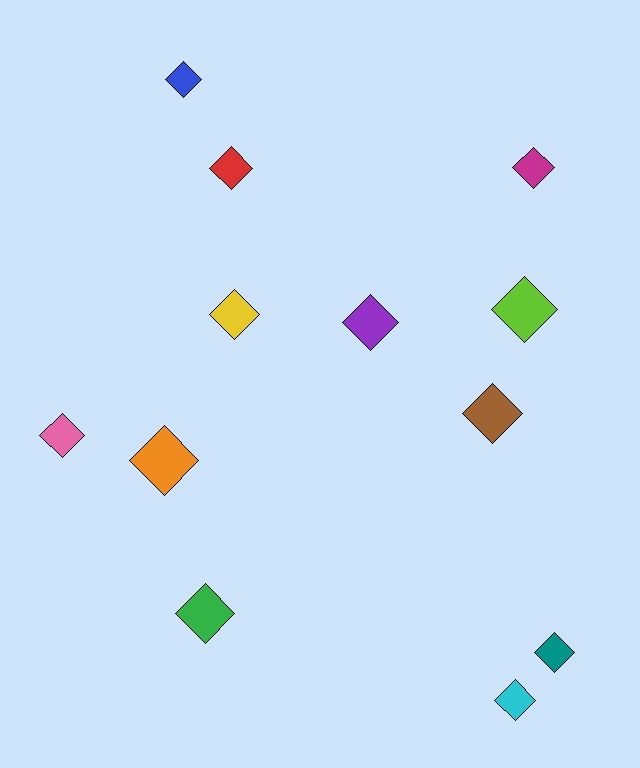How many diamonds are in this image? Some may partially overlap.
There are 12 diamonds.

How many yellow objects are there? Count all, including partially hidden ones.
There is 1 yellow object.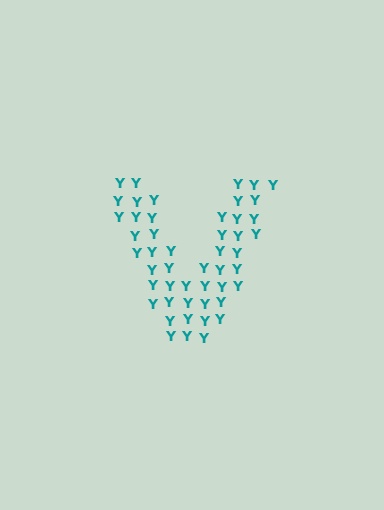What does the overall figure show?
The overall figure shows the letter V.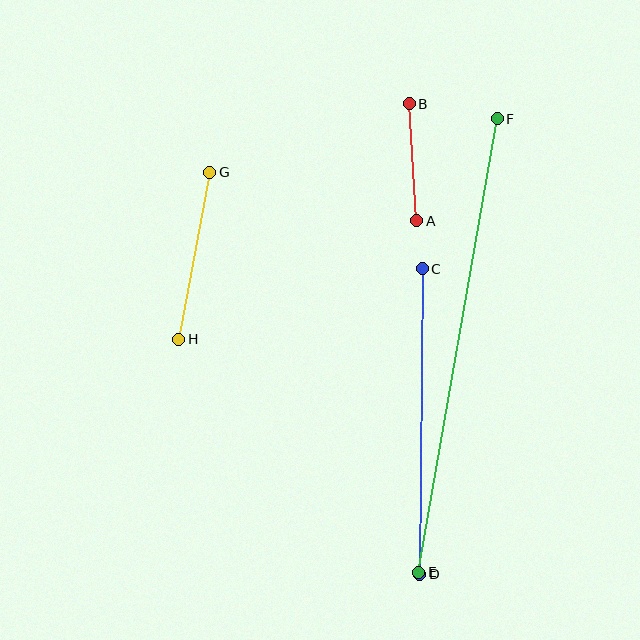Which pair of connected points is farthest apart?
Points E and F are farthest apart.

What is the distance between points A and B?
The distance is approximately 117 pixels.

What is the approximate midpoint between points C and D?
The midpoint is at approximately (421, 421) pixels.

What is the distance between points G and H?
The distance is approximately 170 pixels.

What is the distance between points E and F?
The distance is approximately 460 pixels.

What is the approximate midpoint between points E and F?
The midpoint is at approximately (458, 346) pixels.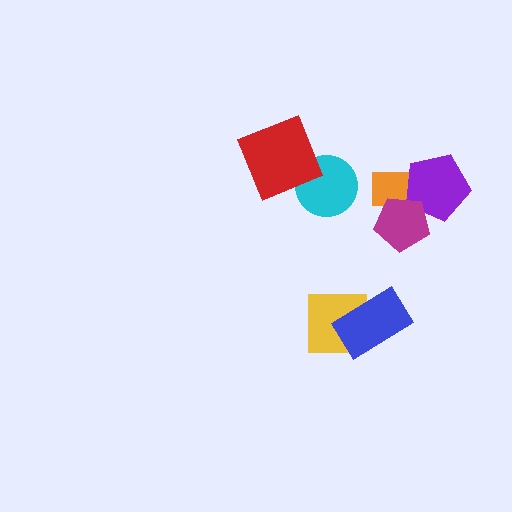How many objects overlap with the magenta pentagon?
2 objects overlap with the magenta pentagon.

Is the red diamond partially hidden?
No, no other shape covers it.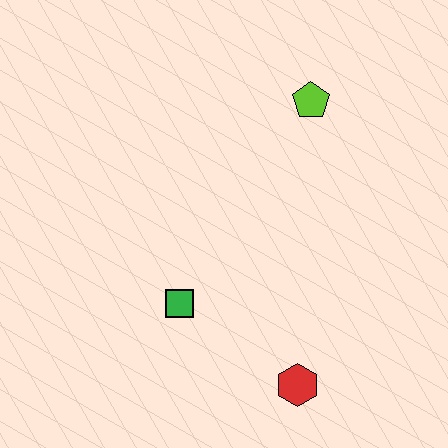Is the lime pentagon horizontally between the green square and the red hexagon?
No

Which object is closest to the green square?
The red hexagon is closest to the green square.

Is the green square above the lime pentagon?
No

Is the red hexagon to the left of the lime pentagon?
Yes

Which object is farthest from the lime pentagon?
The red hexagon is farthest from the lime pentagon.